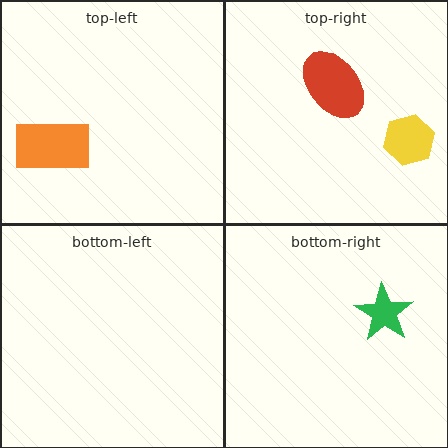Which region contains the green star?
The bottom-right region.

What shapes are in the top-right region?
The red ellipse, the yellow hexagon.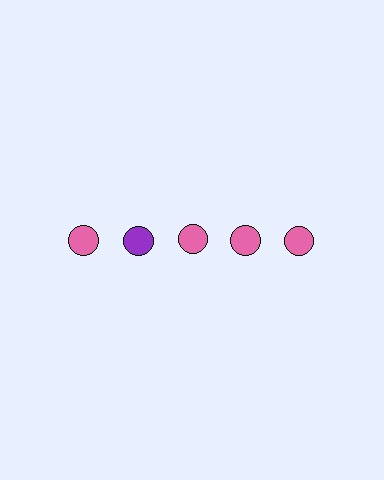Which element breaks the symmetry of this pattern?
The purple circle in the top row, second from left column breaks the symmetry. All other shapes are pink circles.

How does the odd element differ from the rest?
It has a different color: purple instead of pink.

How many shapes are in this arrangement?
There are 5 shapes arranged in a grid pattern.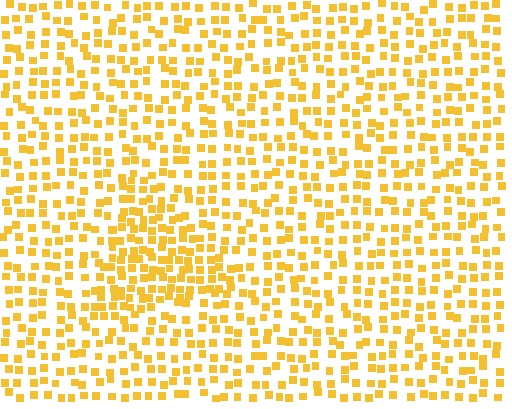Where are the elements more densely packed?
The elements are more densely packed inside the triangle boundary.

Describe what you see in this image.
The image contains small yellow elements arranged at two different densities. A triangle-shaped region is visible where the elements are more densely packed than the surrounding area.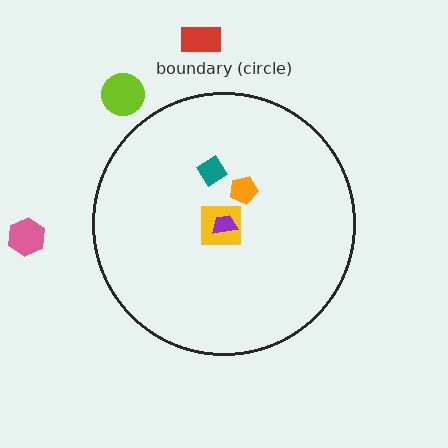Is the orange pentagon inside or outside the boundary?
Inside.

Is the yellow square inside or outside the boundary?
Inside.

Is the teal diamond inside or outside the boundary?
Inside.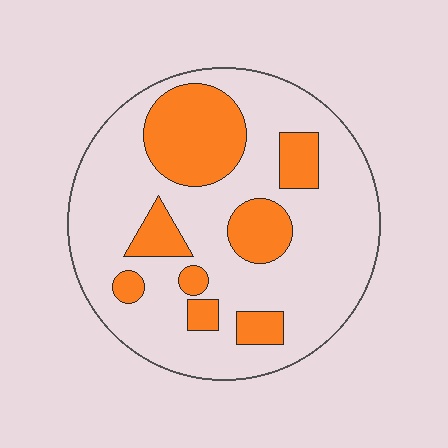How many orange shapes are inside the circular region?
8.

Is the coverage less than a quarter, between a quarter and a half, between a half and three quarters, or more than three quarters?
Between a quarter and a half.